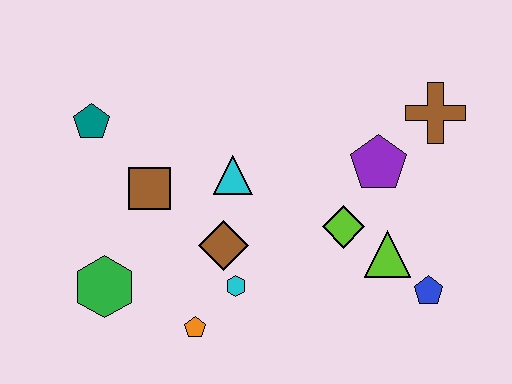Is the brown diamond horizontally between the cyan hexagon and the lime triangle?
No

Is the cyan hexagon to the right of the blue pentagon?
No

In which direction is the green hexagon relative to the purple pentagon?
The green hexagon is to the left of the purple pentagon.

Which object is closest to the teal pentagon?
The brown square is closest to the teal pentagon.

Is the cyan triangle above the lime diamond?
Yes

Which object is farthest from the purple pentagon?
The green hexagon is farthest from the purple pentagon.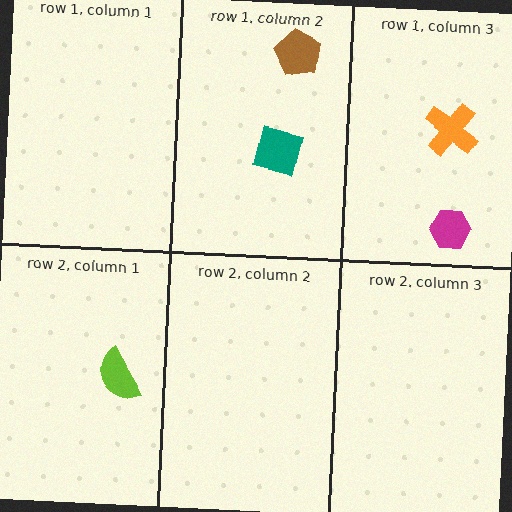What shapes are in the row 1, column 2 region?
The brown pentagon, the teal square.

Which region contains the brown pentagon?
The row 1, column 2 region.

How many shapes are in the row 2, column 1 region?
1.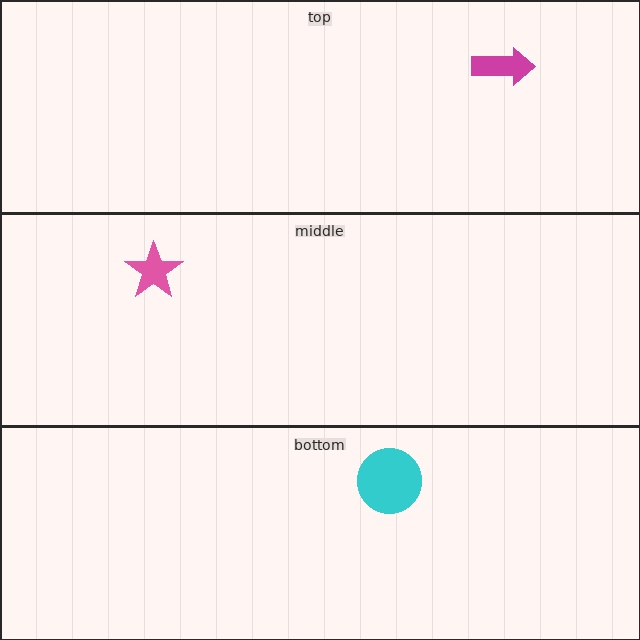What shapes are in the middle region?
The pink star.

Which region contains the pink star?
The middle region.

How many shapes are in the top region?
1.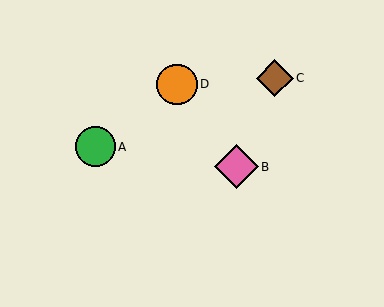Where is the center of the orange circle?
The center of the orange circle is at (177, 84).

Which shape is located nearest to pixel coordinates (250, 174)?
The pink diamond (labeled B) at (236, 167) is nearest to that location.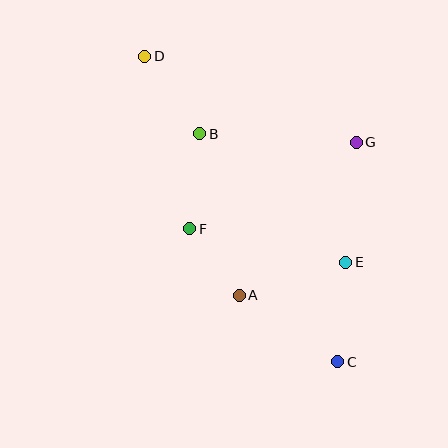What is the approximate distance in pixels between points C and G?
The distance between C and G is approximately 220 pixels.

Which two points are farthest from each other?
Points C and D are farthest from each other.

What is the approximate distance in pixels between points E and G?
The distance between E and G is approximately 120 pixels.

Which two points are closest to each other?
Points A and F are closest to each other.